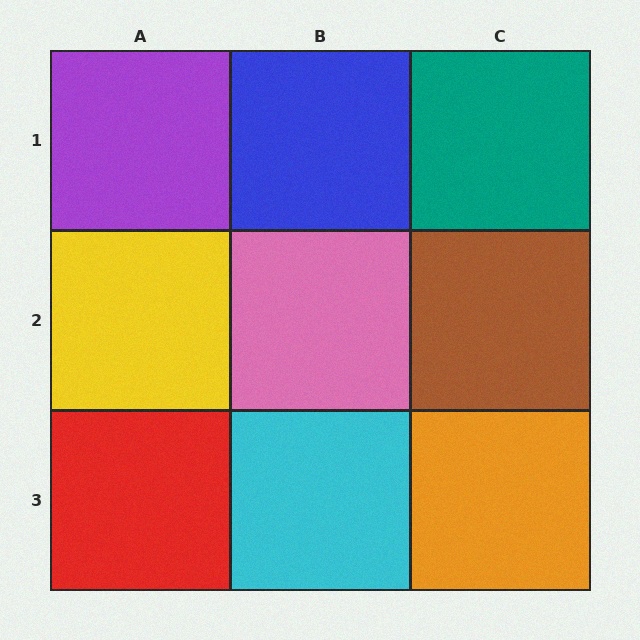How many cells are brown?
1 cell is brown.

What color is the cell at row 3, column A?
Red.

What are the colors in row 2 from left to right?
Yellow, pink, brown.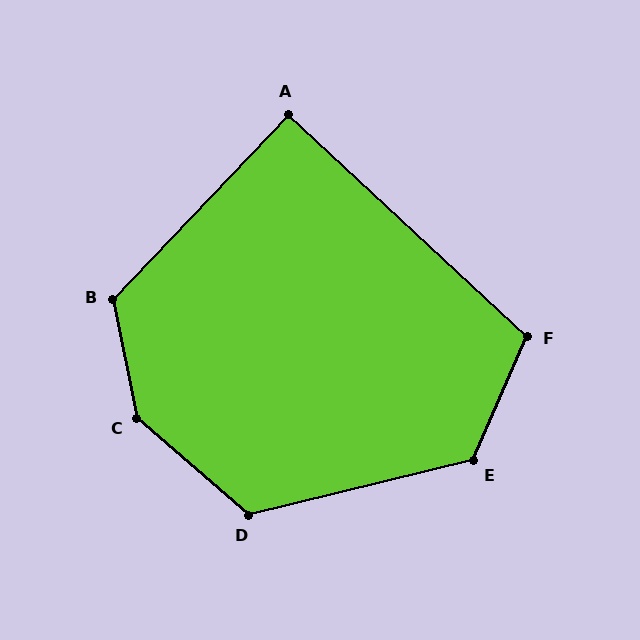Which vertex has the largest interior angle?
C, at approximately 142 degrees.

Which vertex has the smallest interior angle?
A, at approximately 90 degrees.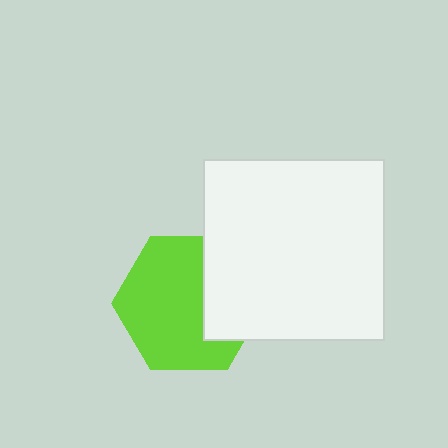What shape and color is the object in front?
The object in front is a white square.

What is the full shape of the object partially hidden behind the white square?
The partially hidden object is a lime hexagon.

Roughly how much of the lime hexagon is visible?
Most of it is visible (roughly 69%).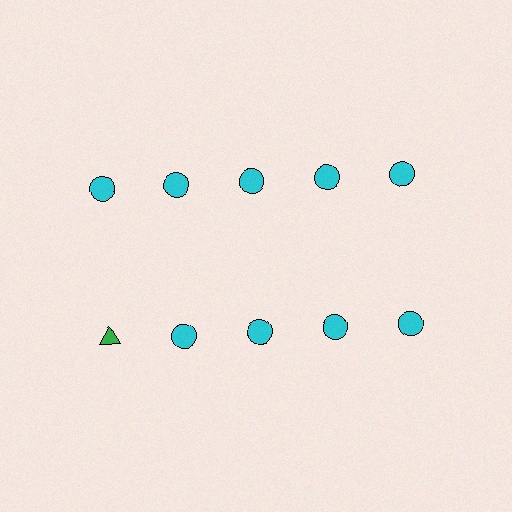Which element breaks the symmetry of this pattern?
The green triangle in the second row, leftmost column breaks the symmetry. All other shapes are cyan circles.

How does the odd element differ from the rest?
It differs in both color (green instead of cyan) and shape (triangle instead of circle).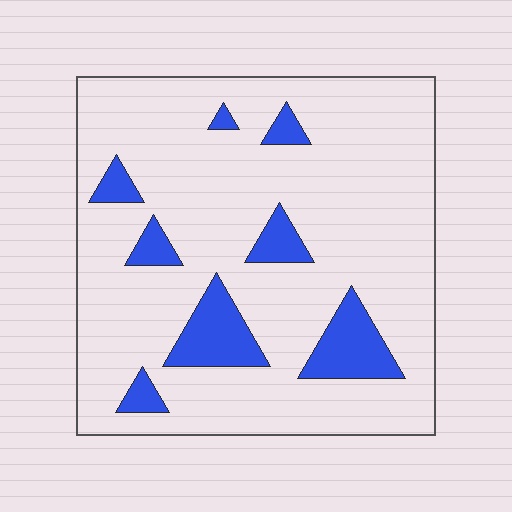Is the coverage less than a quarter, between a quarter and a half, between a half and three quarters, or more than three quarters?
Less than a quarter.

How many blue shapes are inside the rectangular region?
8.